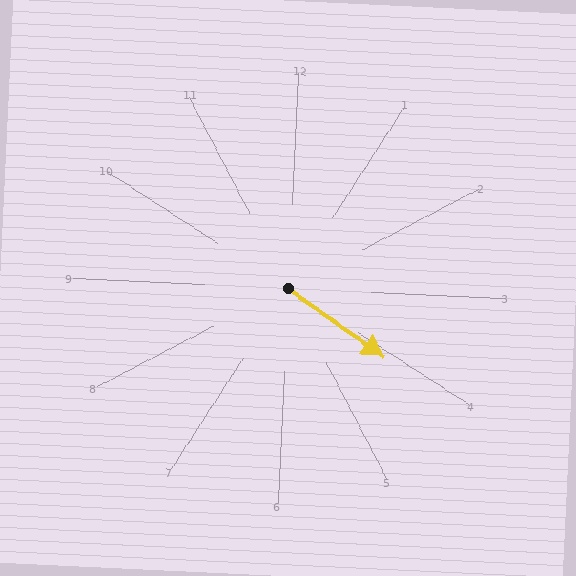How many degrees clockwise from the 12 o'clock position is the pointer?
Approximately 123 degrees.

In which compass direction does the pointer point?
Southeast.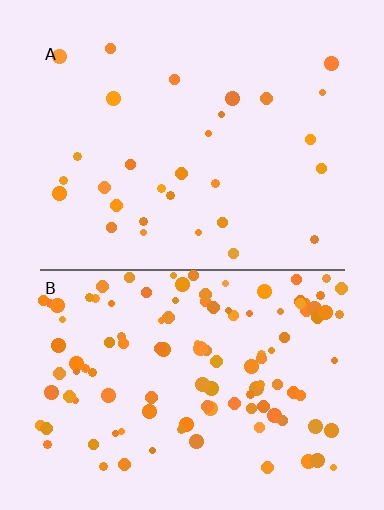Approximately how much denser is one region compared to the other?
Approximately 4.0× — region B over region A.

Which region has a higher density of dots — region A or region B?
B (the bottom).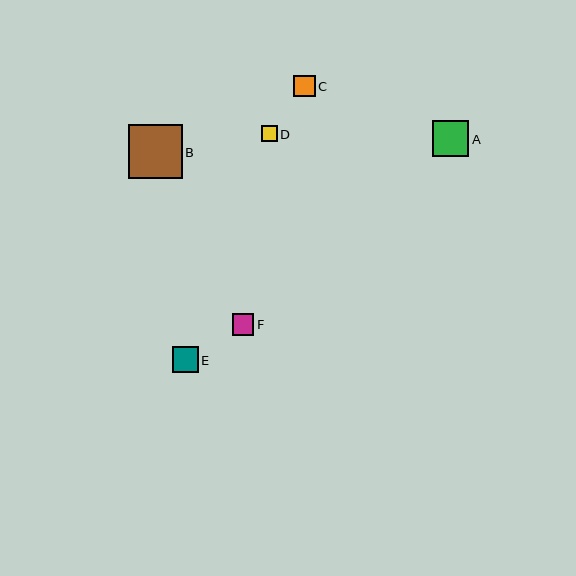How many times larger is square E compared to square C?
Square E is approximately 1.2 times the size of square C.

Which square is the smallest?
Square D is the smallest with a size of approximately 16 pixels.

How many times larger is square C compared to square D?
Square C is approximately 1.3 times the size of square D.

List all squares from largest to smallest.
From largest to smallest: B, A, E, C, F, D.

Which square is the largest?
Square B is the largest with a size of approximately 54 pixels.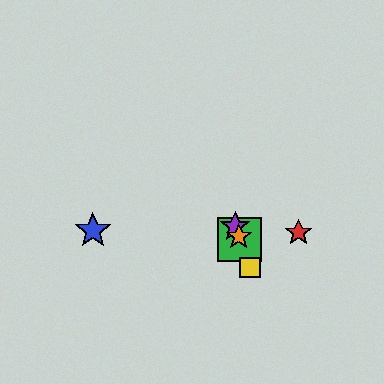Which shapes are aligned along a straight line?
The green square, the yellow square, the purple star, the orange star are aligned along a straight line.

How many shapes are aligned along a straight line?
4 shapes (the green square, the yellow square, the purple star, the orange star) are aligned along a straight line.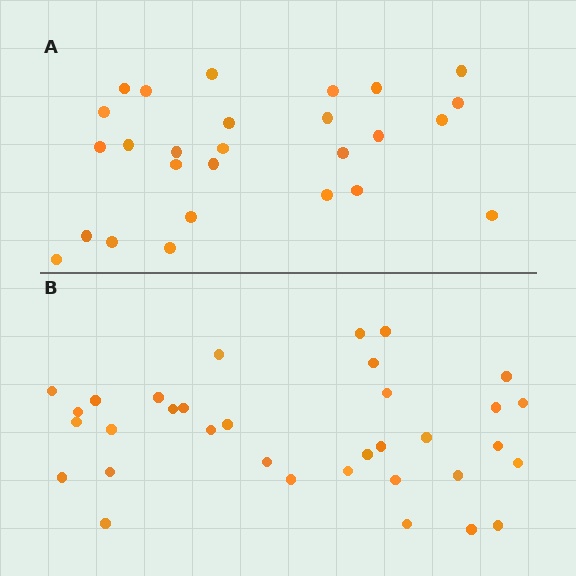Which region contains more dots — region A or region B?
Region B (the bottom region) has more dots.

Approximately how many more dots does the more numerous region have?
Region B has roughly 8 or so more dots than region A.